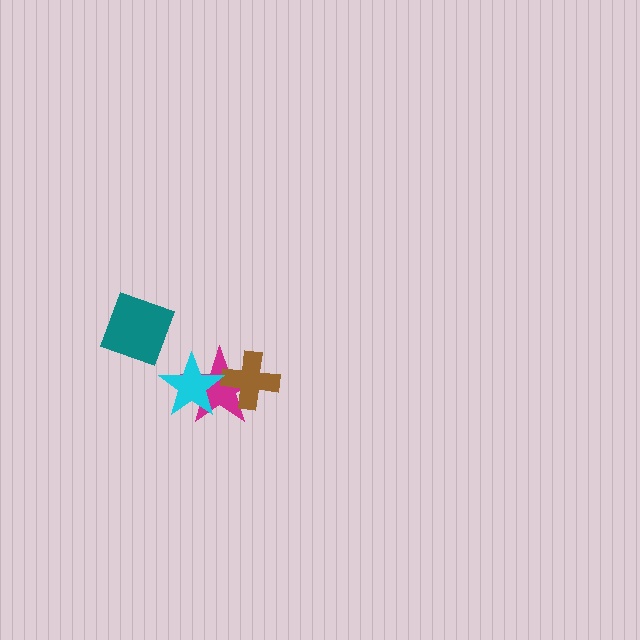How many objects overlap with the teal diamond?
0 objects overlap with the teal diamond.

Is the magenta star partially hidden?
Yes, it is partially covered by another shape.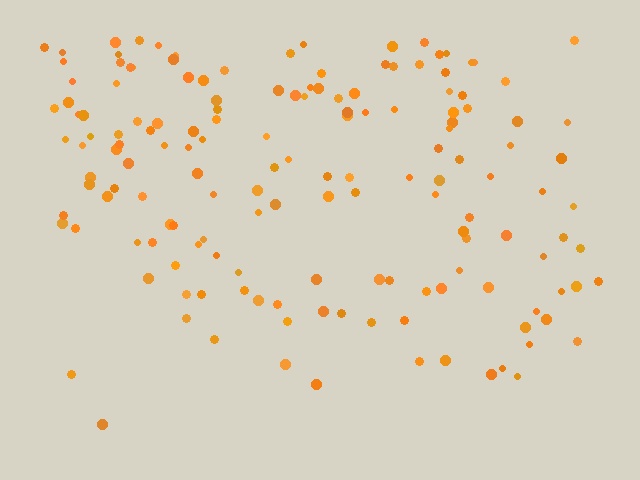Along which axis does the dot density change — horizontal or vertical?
Vertical.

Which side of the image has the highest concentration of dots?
The top.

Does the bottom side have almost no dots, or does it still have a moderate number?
Still a moderate number, just noticeably fewer than the top.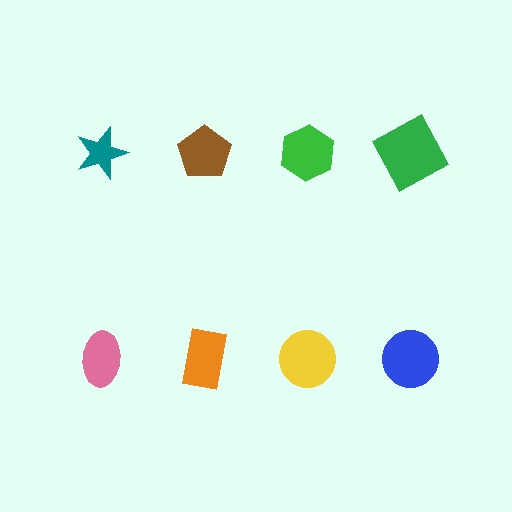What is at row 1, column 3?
A green hexagon.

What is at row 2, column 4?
A blue circle.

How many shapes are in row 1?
4 shapes.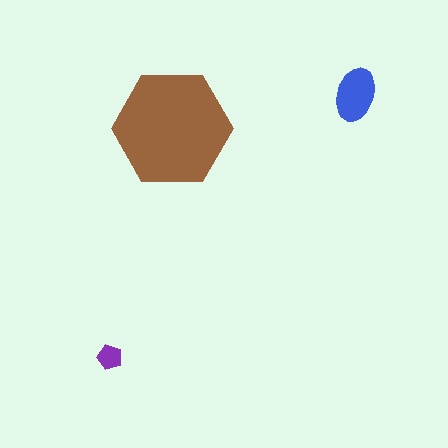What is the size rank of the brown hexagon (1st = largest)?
1st.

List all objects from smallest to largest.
The purple pentagon, the blue ellipse, the brown hexagon.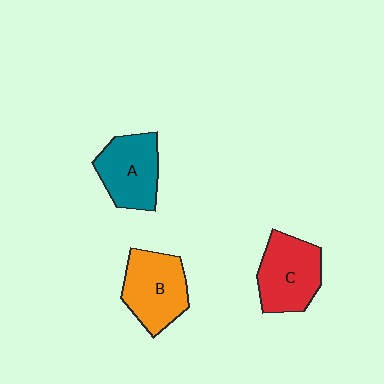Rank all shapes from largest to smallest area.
From largest to smallest: B (orange), C (red), A (teal).